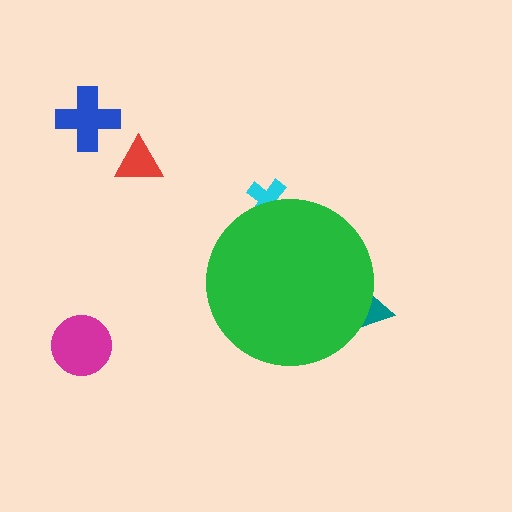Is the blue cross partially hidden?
No, the blue cross is fully visible.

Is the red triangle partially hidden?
No, the red triangle is fully visible.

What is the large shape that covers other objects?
A green circle.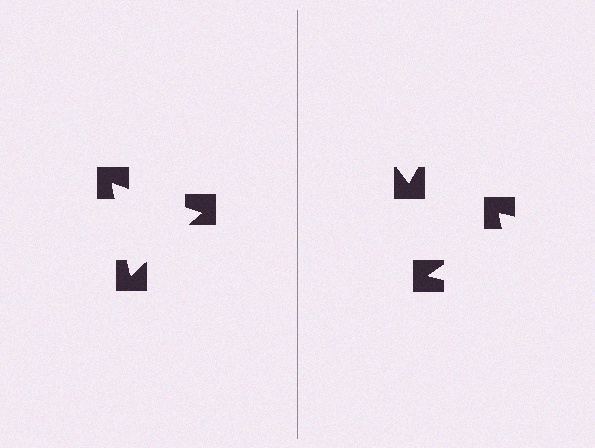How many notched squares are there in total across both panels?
6 — 3 on each side.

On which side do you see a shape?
An illusory triangle appears on the left side. On the right side the wedge cuts are rotated, so no coherent shape forms.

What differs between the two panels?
The notched squares are positioned identically on both sides; only the wedge orientations differ. On the left they align to a triangle; on the right they are misaligned.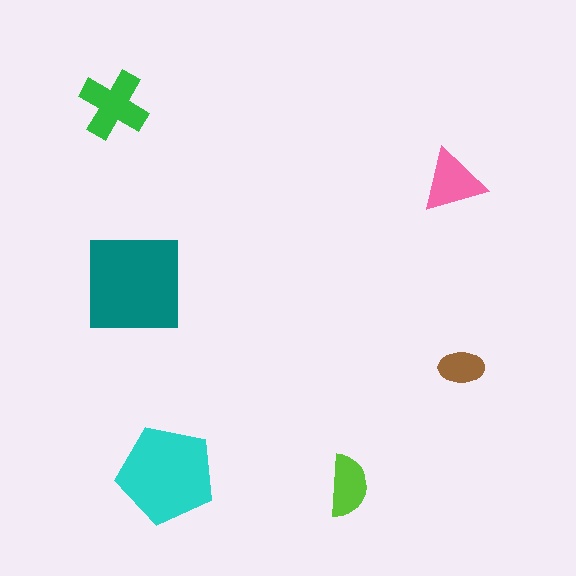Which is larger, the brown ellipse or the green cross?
The green cross.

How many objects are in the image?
There are 6 objects in the image.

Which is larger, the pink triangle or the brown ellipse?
The pink triangle.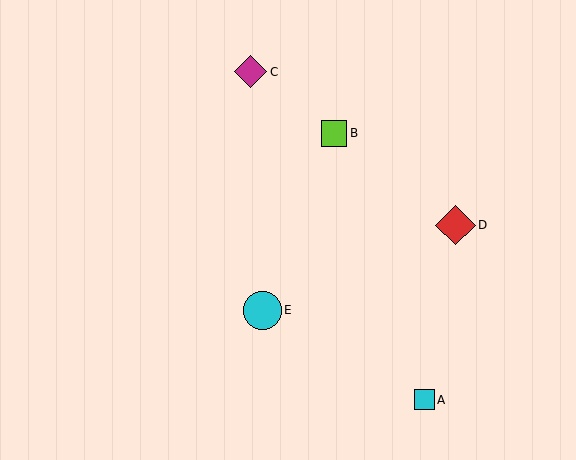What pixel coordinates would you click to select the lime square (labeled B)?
Click at (334, 133) to select the lime square B.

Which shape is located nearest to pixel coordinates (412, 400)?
The cyan square (labeled A) at (424, 400) is nearest to that location.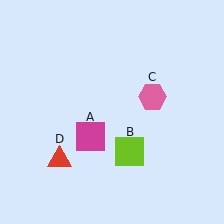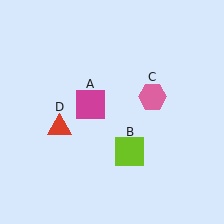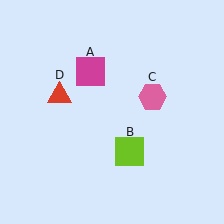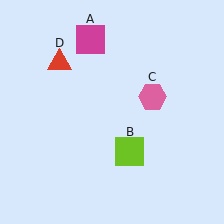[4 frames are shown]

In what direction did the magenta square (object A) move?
The magenta square (object A) moved up.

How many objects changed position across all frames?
2 objects changed position: magenta square (object A), red triangle (object D).